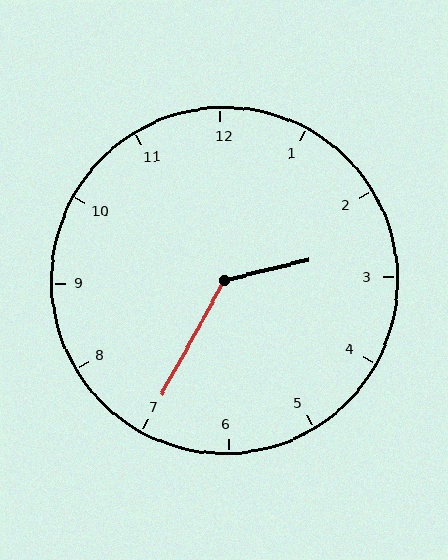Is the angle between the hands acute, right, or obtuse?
It is obtuse.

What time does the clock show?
2:35.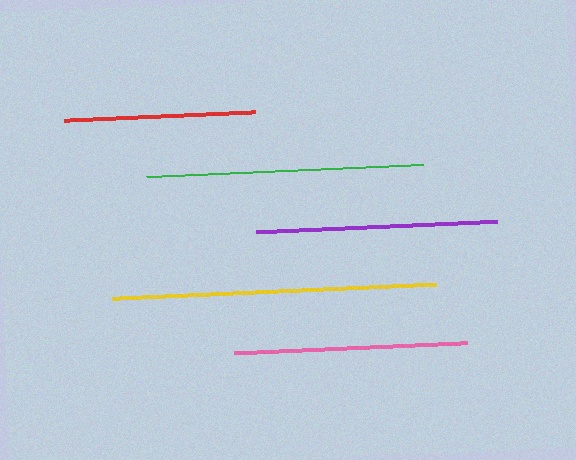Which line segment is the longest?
The yellow line is the longest at approximately 324 pixels.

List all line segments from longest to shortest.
From longest to shortest: yellow, green, purple, pink, red.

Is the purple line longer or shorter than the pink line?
The purple line is longer than the pink line.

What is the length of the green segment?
The green segment is approximately 277 pixels long.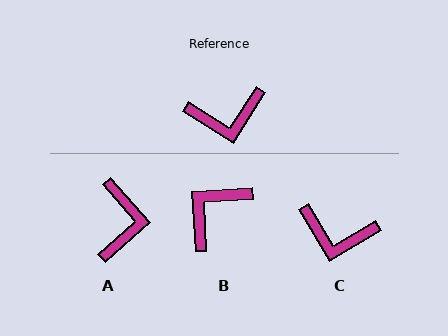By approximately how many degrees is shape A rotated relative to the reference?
Approximately 74 degrees counter-clockwise.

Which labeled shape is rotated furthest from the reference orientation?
B, about 144 degrees away.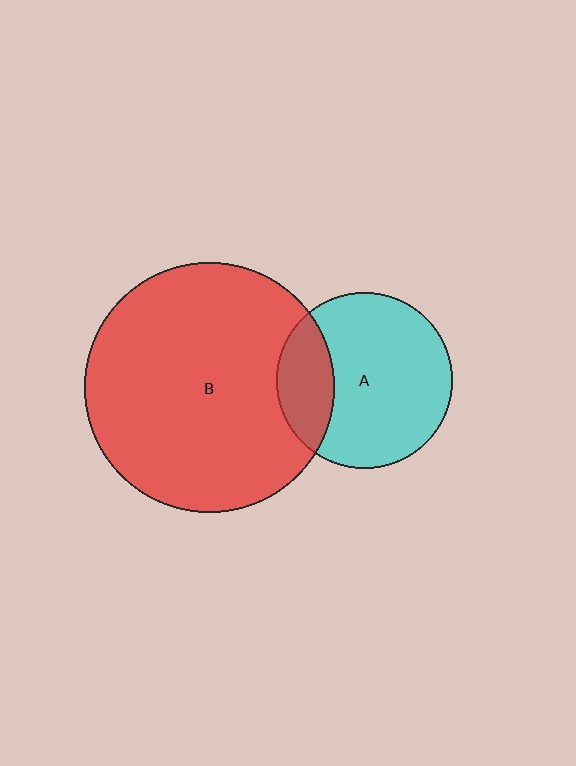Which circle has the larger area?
Circle B (red).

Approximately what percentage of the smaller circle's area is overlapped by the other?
Approximately 25%.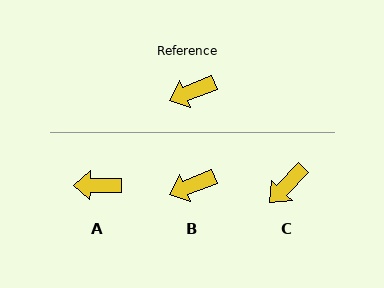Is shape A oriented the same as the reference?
No, it is off by about 22 degrees.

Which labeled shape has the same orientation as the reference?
B.